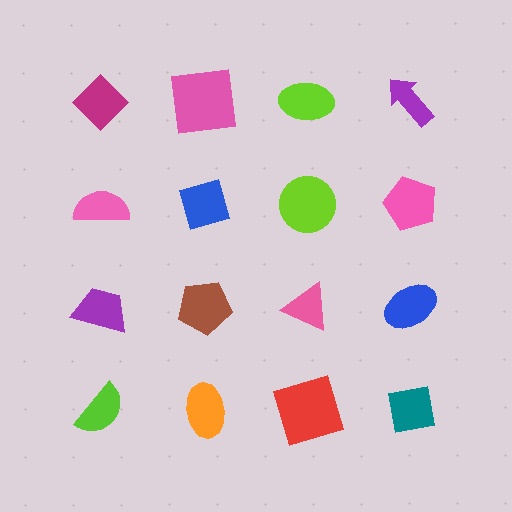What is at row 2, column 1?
A pink semicircle.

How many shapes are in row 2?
4 shapes.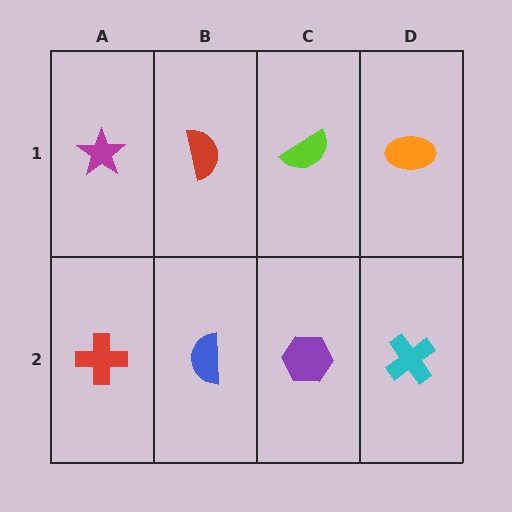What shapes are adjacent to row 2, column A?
A magenta star (row 1, column A), a blue semicircle (row 2, column B).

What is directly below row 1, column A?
A red cross.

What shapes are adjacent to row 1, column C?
A purple hexagon (row 2, column C), a red semicircle (row 1, column B), an orange ellipse (row 1, column D).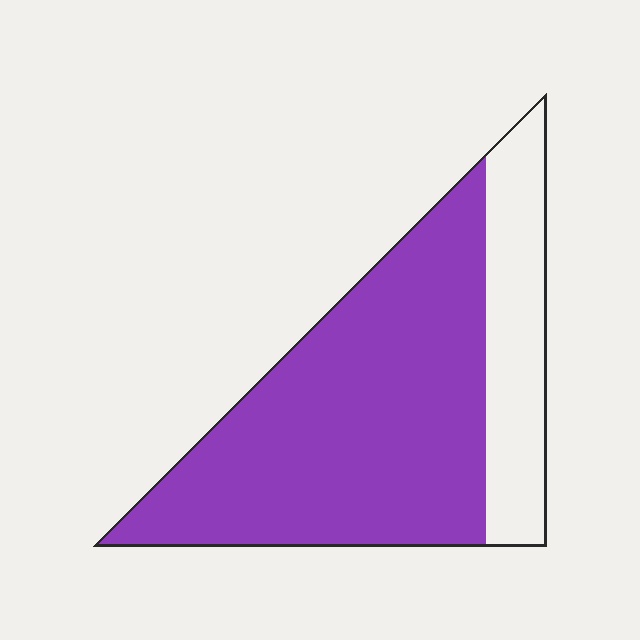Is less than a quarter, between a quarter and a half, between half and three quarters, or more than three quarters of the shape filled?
Between half and three quarters.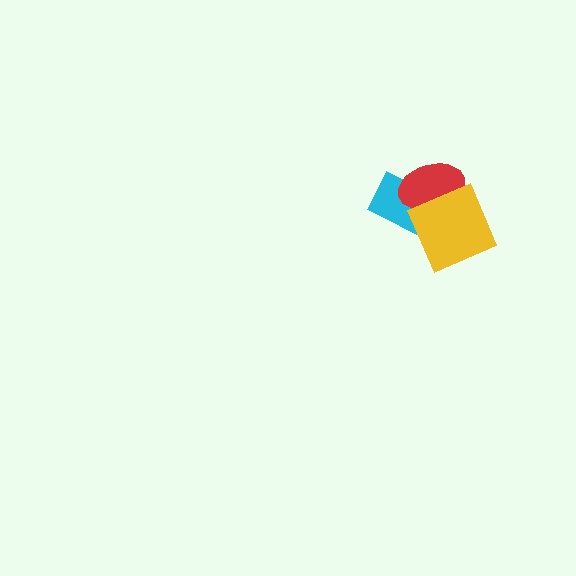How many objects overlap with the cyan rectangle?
2 objects overlap with the cyan rectangle.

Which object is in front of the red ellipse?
The yellow diamond is in front of the red ellipse.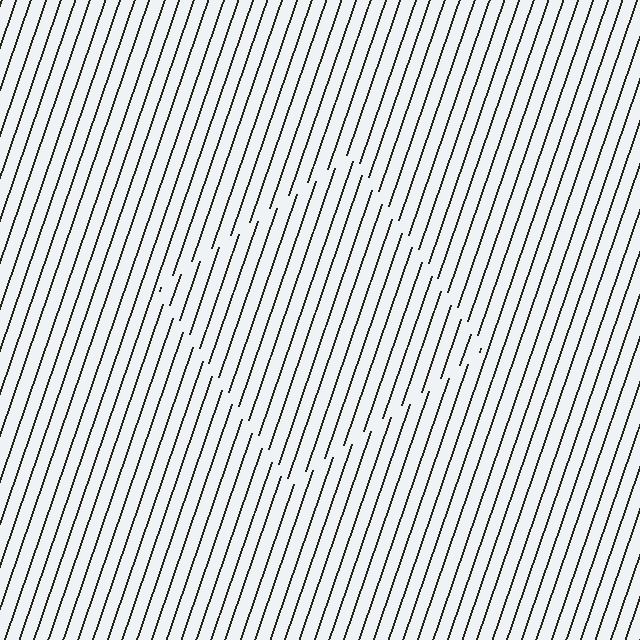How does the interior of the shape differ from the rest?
The interior of the shape contains the same grating, shifted by half a period — the contour is defined by the phase discontinuity where line-ends from the inner and outer gratings abut.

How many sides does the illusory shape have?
4 sides — the line-ends trace a square.